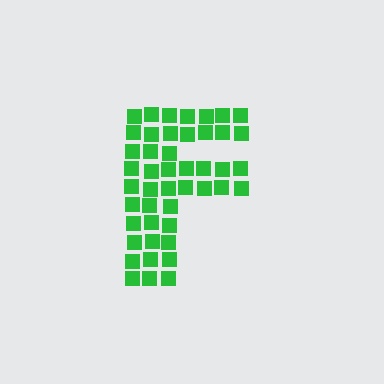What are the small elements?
The small elements are squares.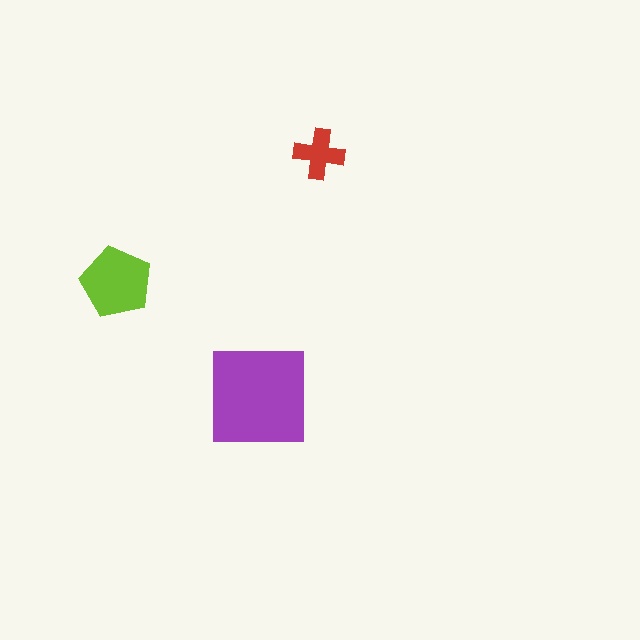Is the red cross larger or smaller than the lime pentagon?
Smaller.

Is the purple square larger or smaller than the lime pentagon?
Larger.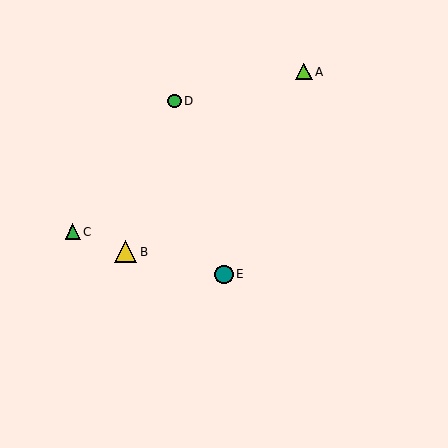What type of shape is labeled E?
Shape E is a teal circle.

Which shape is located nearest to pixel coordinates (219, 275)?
The teal circle (labeled E) at (224, 274) is nearest to that location.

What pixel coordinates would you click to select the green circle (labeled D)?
Click at (174, 101) to select the green circle D.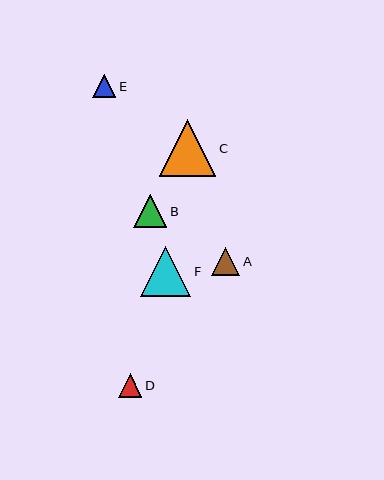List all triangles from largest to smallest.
From largest to smallest: C, F, B, A, D, E.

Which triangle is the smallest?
Triangle E is the smallest with a size of approximately 23 pixels.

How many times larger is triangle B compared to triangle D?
Triangle B is approximately 1.4 times the size of triangle D.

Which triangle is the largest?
Triangle C is the largest with a size of approximately 56 pixels.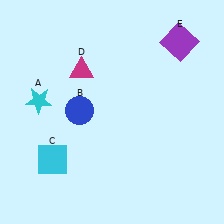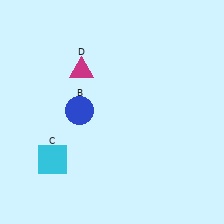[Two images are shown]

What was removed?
The purple square (E), the cyan star (A) were removed in Image 2.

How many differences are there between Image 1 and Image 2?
There are 2 differences between the two images.